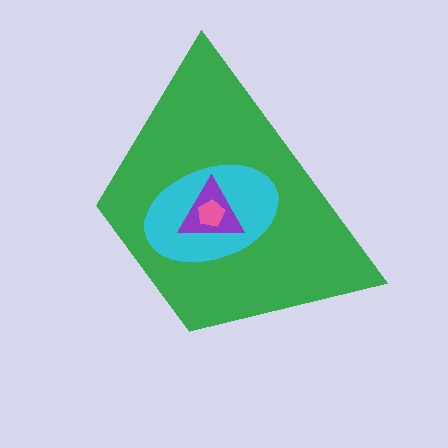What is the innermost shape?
The pink pentagon.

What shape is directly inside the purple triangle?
The pink pentagon.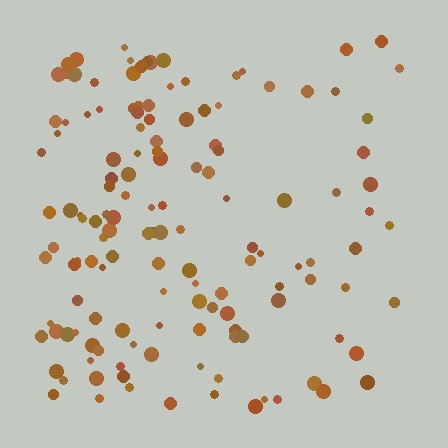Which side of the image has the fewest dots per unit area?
The right.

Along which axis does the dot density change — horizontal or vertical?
Horizontal.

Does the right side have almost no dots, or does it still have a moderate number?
Still a moderate number, just noticeably fewer than the left.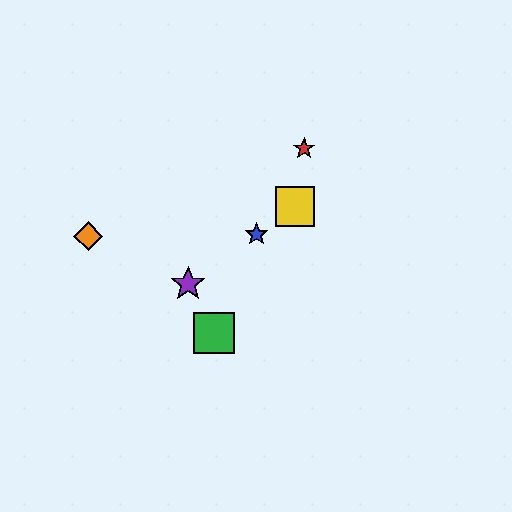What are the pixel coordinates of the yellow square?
The yellow square is at (295, 206).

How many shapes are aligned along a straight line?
3 shapes (the blue star, the yellow square, the purple star) are aligned along a straight line.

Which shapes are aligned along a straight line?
The blue star, the yellow square, the purple star are aligned along a straight line.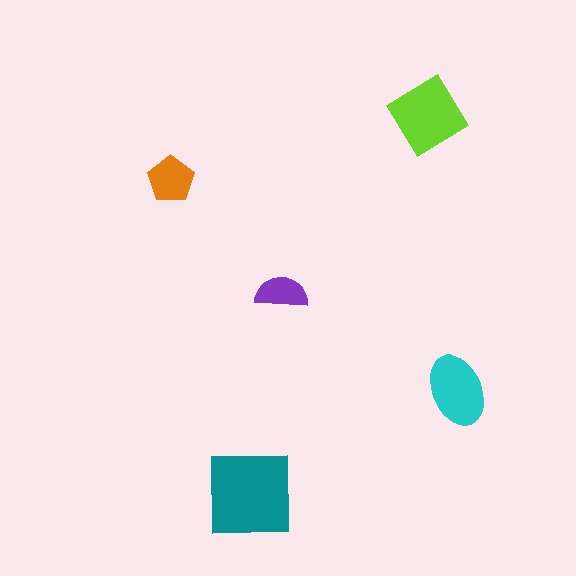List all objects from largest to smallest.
The teal square, the lime diamond, the cyan ellipse, the orange pentagon, the purple semicircle.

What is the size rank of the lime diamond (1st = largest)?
2nd.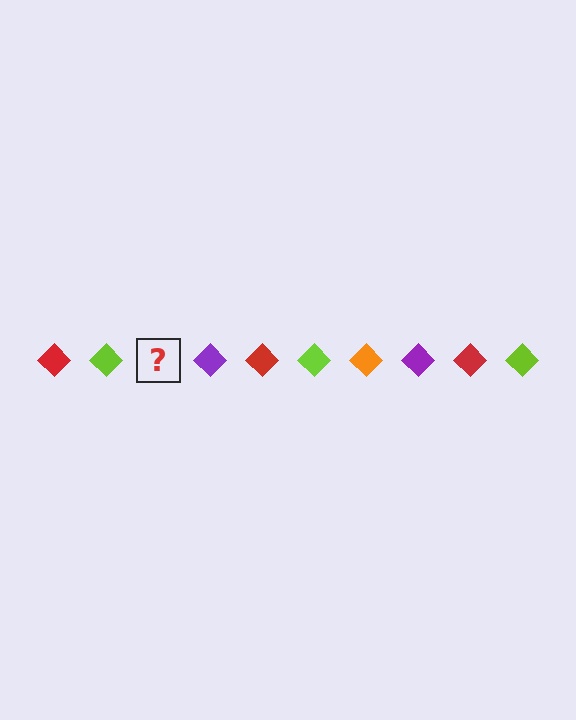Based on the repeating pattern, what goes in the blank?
The blank should be an orange diamond.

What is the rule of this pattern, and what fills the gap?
The rule is that the pattern cycles through red, lime, orange, purple diamonds. The gap should be filled with an orange diamond.